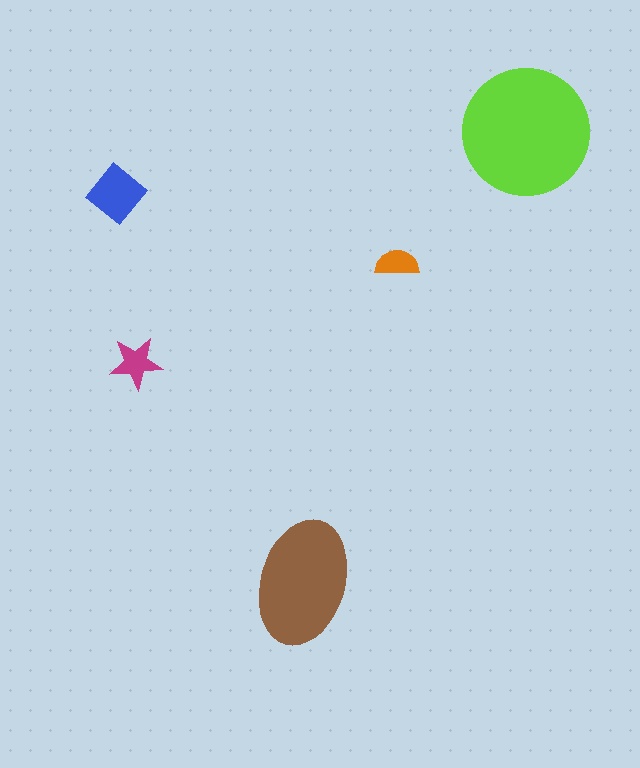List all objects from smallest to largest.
The orange semicircle, the magenta star, the blue diamond, the brown ellipse, the lime circle.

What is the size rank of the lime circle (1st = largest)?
1st.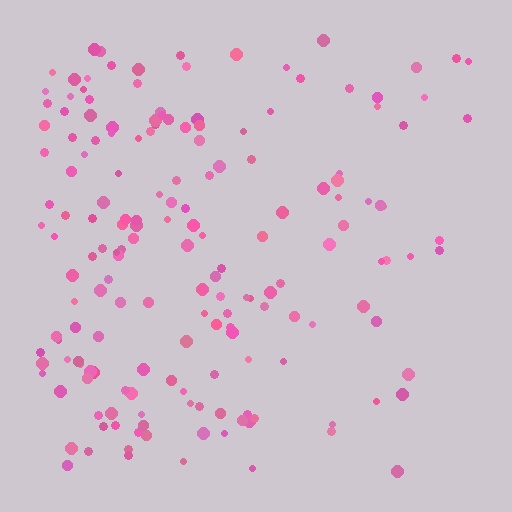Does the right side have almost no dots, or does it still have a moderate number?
Still a moderate number, just noticeably fewer than the left.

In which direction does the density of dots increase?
From right to left, with the left side densest.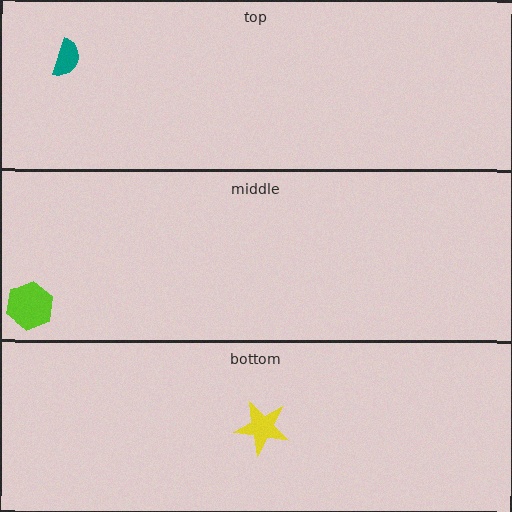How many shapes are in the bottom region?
1.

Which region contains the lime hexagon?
The middle region.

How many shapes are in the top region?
1.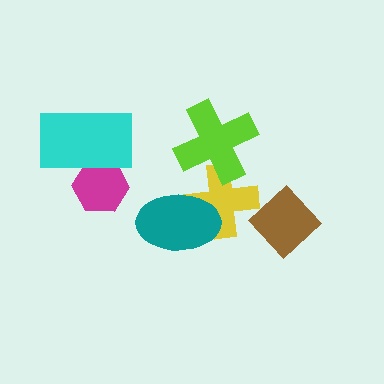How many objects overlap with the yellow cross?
2 objects overlap with the yellow cross.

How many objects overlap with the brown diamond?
0 objects overlap with the brown diamond.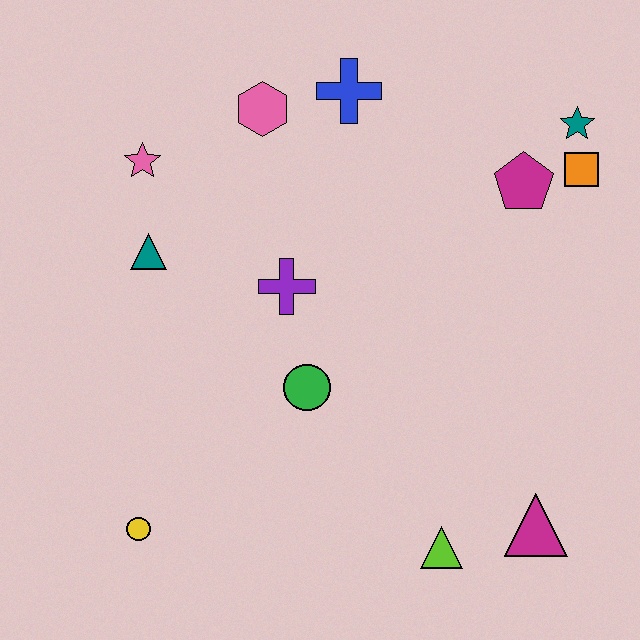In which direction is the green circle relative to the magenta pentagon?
The green circle is to the left of the magenta pentagon.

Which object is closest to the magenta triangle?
The lime triangle is closest to the magenta triangle.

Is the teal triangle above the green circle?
Yes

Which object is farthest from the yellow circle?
The teal star is farthest from the yellow circle.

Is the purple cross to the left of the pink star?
No